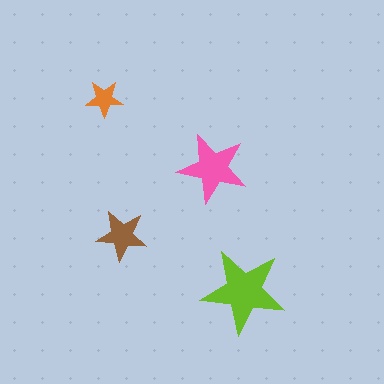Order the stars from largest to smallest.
the lime one, the pink one, the brown one, the orange one.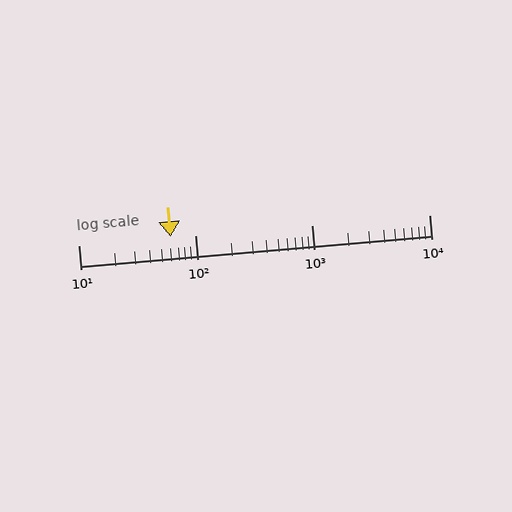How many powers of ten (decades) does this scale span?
The scale spans 3 decades, from 10 to 10000.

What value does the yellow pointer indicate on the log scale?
The pointer indicates approximately 62.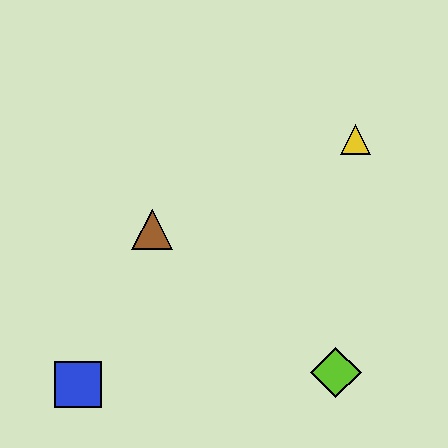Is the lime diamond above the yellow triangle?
No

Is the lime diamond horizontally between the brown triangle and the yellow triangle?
Yes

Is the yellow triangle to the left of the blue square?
No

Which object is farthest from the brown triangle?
The lime diamond is farthest from the brown triangle.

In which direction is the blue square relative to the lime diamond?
The blue square is to the left of the lime diamond.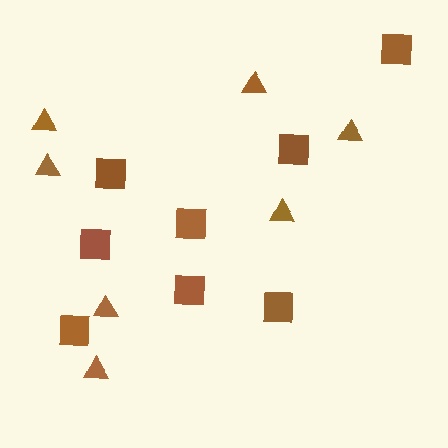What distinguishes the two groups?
There are 2 groups: one group of squares (8) and one group of triangles (7).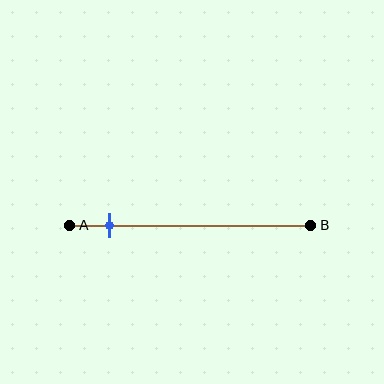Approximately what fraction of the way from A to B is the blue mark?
The blue mark is approximately 15% of the way from A to B.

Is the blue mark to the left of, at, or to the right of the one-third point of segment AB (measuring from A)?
The blue mark is to the left of the one-third point of segment AB.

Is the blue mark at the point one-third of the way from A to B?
No, the mark is at about 15% from A, not at the 33% one-third point.